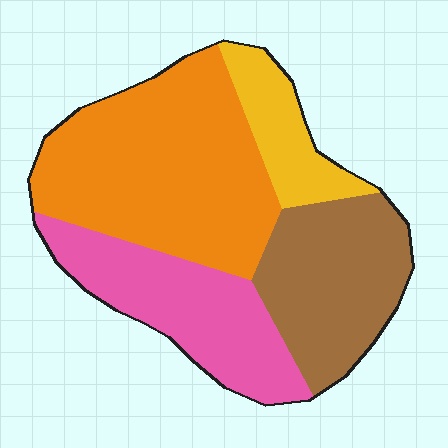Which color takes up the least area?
Yellow, at roughly 10%.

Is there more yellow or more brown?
Brown.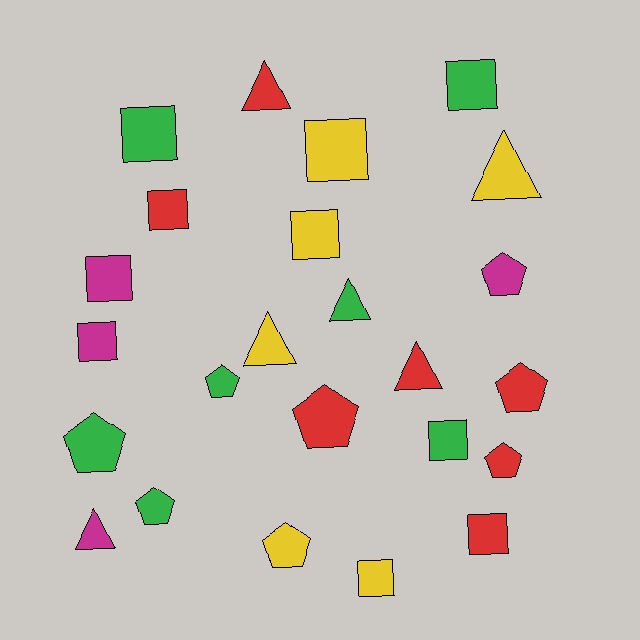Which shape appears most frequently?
Square, with 10 objects.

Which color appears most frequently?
Red, with 7 objects.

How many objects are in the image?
There are 24 objects.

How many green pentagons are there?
There are 3 green pentagons.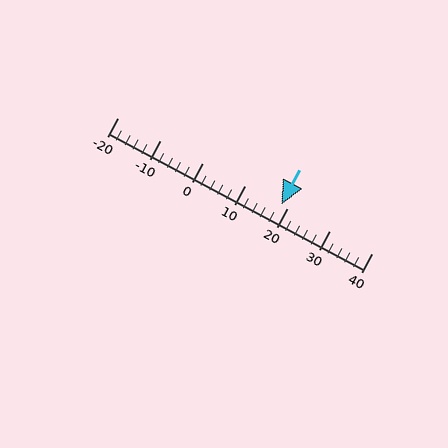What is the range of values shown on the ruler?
The ruler shows values from -20 to 40.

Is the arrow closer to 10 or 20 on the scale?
The arrow is closer to 20.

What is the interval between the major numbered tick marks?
The major tick marks are spaced 10 units apart.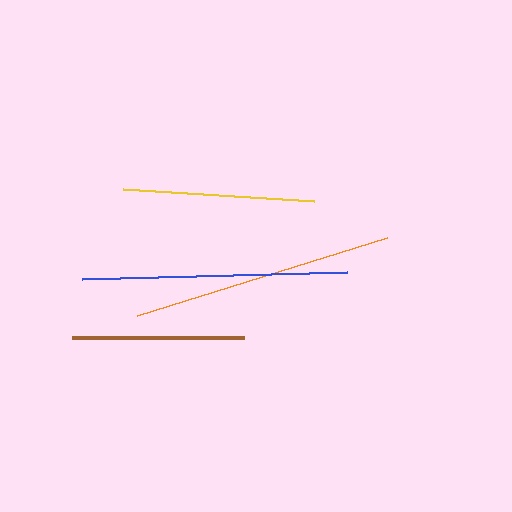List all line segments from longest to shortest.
From longest to shortest: blue, orange, yellow, brown.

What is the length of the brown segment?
The brown segment is approximately 172 pixels long.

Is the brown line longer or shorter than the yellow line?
The yellow line is longer than the brown line.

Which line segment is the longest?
The blue line is the longest at approximately 265 pixels.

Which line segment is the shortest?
The brown line is the shortest at approximately 172 pixels.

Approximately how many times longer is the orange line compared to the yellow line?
The orange line is approximately 1.4 times the length of the yellow line.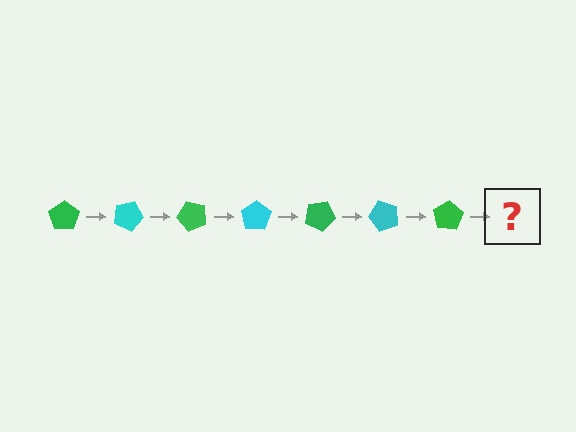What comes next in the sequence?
The next element should be a cyan pentagon, rotated 175 degrees from the start.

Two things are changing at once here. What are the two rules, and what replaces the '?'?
The two rules are that it rotates 25 degrees each step and the color cycles through green and cyan. The '?' should be a cyan pentagon, rotated 175 degrees from the start.